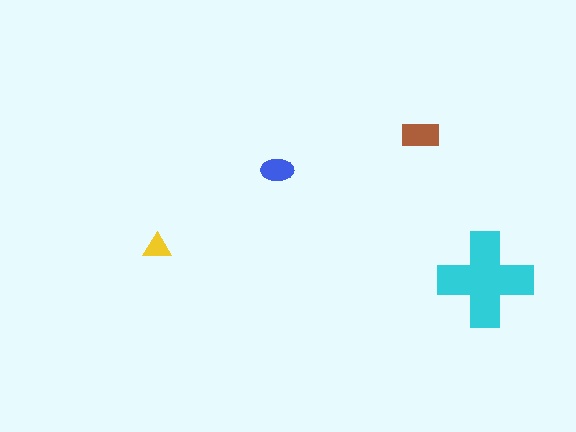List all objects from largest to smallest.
The cyan cross, the brown rectangle, the blue ellipse, the yellow triangle.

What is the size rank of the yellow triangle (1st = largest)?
4th.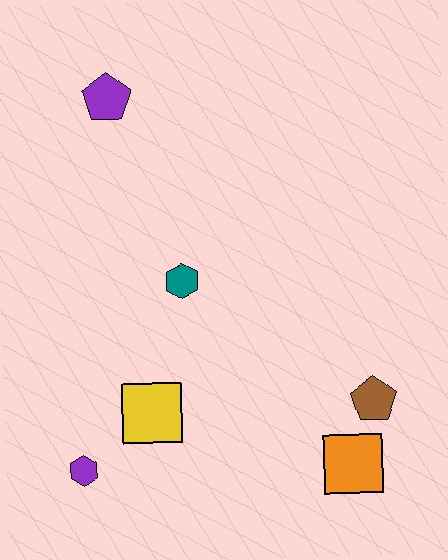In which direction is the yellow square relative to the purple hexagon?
The yellow square is to the right of the purple hexagon.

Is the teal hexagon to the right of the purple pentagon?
Yes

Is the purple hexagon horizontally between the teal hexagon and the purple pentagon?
No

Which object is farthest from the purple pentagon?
The orange square is farthest from the purple pentagon.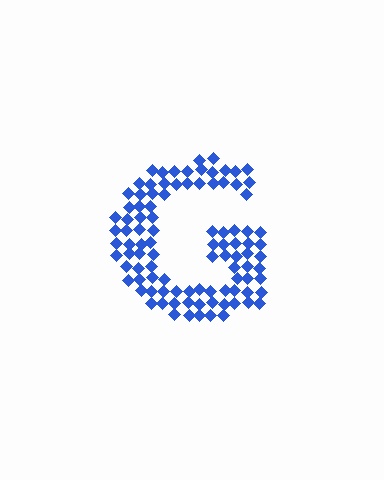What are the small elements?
The small elements are diamonds.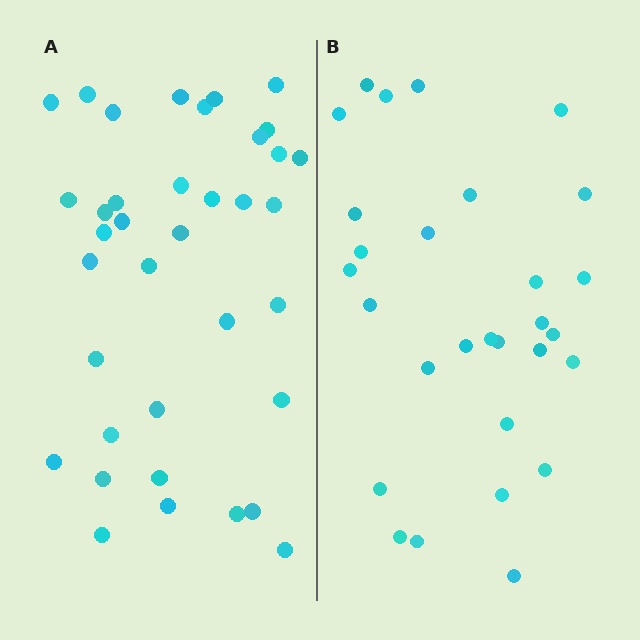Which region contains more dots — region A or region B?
Region A (the left region) has more dots.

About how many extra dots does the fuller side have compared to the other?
Region A has roughly 8 or so more dots than region B.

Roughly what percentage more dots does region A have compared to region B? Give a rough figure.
About 30% more.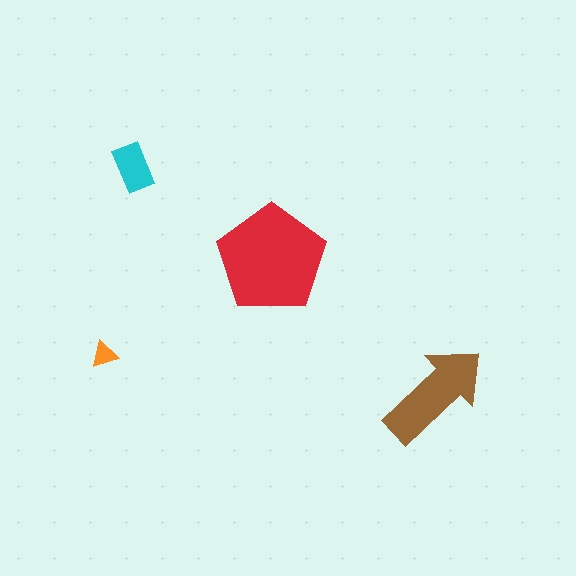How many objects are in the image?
There are 4 objects in the image.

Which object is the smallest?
The orange triangle.